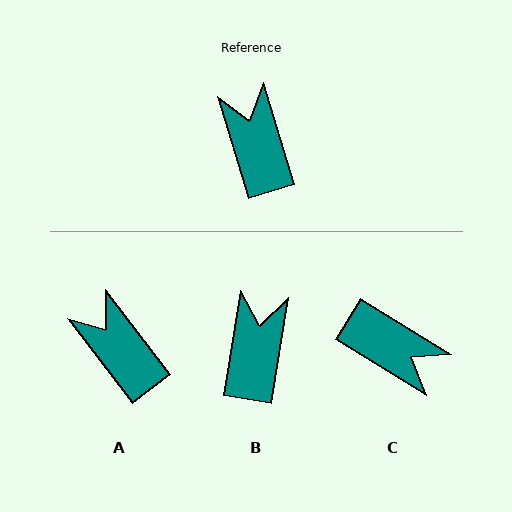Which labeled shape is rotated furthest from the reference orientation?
C, about 139 degrees away.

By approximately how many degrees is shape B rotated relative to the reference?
Approximately 26 degrees clockwise.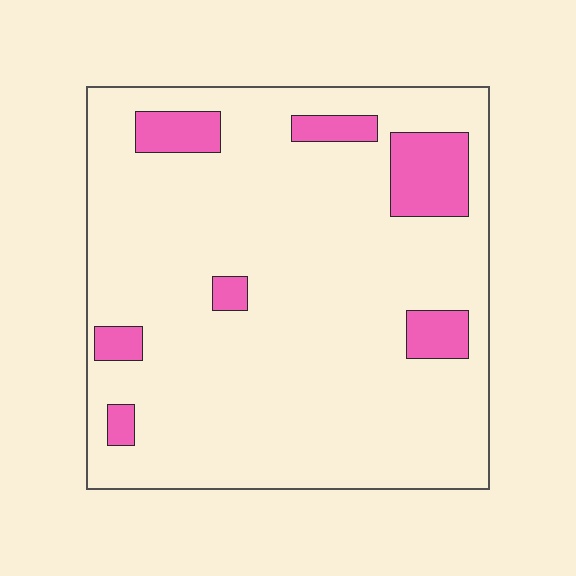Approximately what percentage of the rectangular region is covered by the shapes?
Approximately 10%.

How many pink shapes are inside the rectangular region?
7.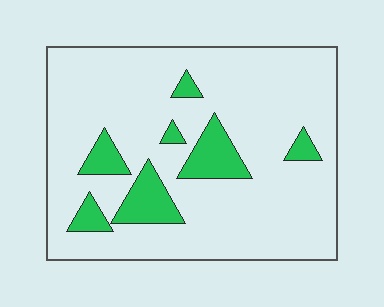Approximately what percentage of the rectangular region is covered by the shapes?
Approximately 15%.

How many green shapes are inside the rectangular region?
7.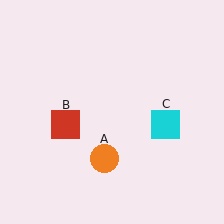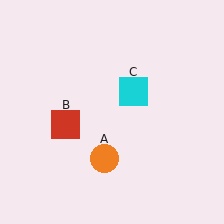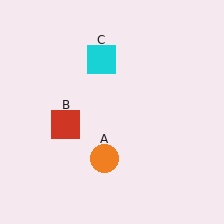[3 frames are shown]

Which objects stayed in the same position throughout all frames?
Orange circle (object A) and red square (object B) remained stationary.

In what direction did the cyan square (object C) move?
The cyan square (object C) moved up and to the left.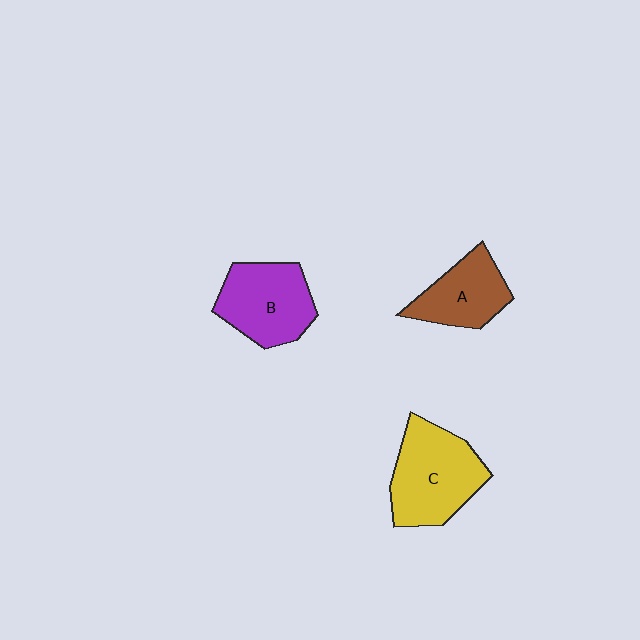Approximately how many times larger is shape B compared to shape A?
Approximately 1.3 times.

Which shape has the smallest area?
Shape A (brown).